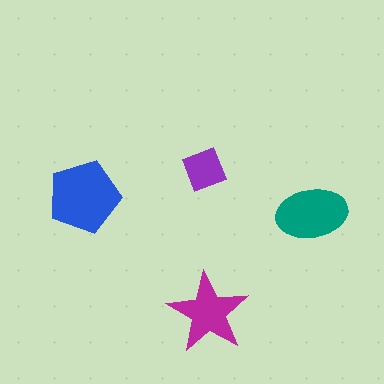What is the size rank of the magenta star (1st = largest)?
3rd.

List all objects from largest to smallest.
The blue pentagon, the teal ellipse, the magenta star, the purple square.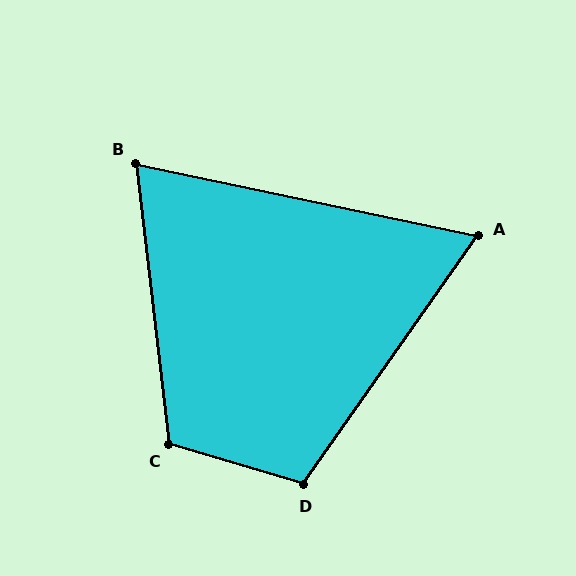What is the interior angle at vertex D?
Approximately 109 degrees (obtuse).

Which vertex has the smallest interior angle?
A, at approximately 67 degrees.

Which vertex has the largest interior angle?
C, at approximately 113 degrees.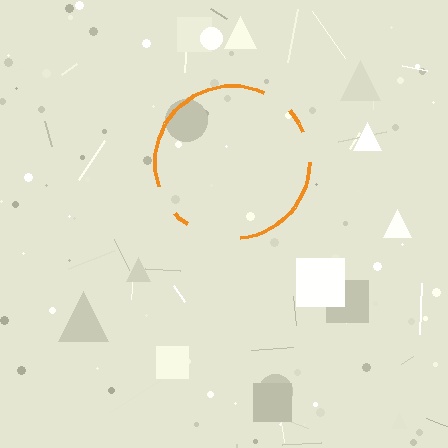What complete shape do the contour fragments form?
The contour fragments form a circle.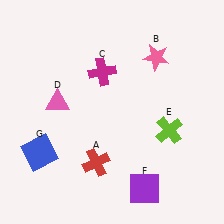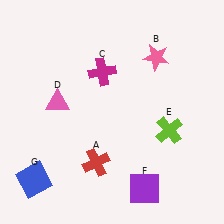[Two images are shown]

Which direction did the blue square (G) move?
The blue square (G) moved down.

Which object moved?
The blue square (G) moved down.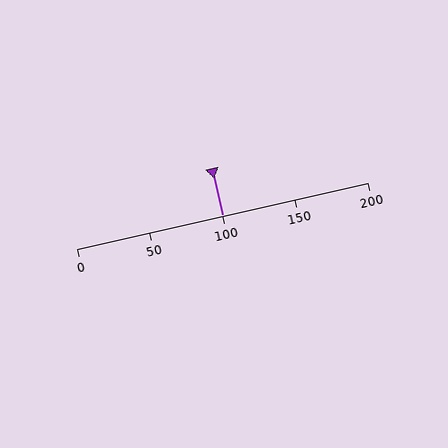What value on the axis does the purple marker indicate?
The marker indicates approximately 100.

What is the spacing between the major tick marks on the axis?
The major ticks are spaced 50 apart.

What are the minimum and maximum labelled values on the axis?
The axis runs from 0 to 200.